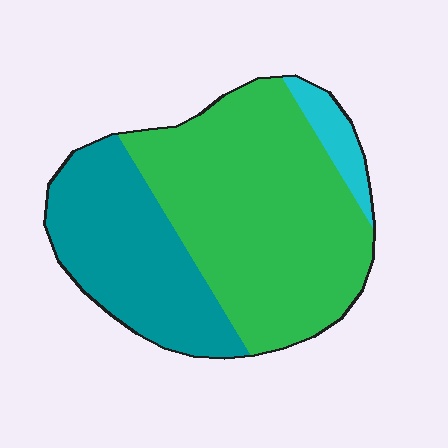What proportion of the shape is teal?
Teal takes up between a third and a half of the shape.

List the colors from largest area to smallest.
From largest to smallest: green, teal, cyan.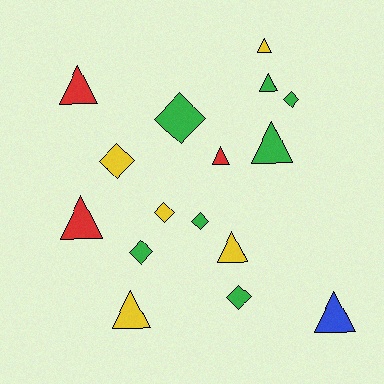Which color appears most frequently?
Green, with 7 objects.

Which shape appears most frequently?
Triangle, with 9 objects.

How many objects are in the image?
There are 16 objects.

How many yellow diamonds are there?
There are 2 yellow diamonds.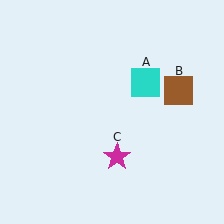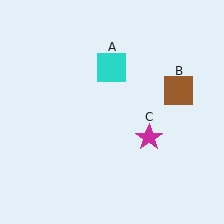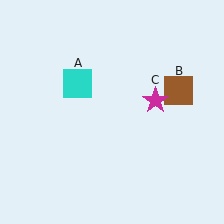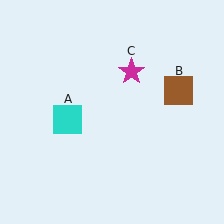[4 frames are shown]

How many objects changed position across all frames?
2 objects changed position: cyan square (object A), magenta star (object C).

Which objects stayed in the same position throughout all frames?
Brown square (object B) remained stationary.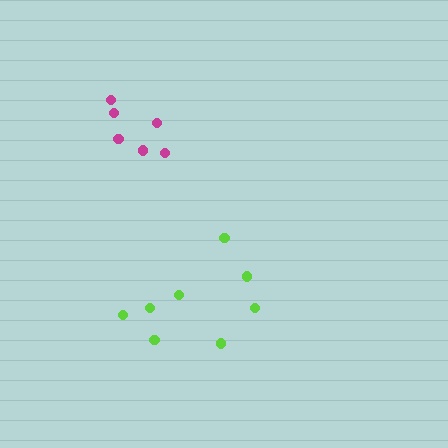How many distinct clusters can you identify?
There are 2 distinct clusters.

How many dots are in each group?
Group 1: 8 dots, Group 2: 6 dots (14 total).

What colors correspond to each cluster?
The clusters are colored: lime, magenta.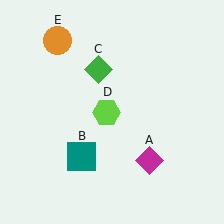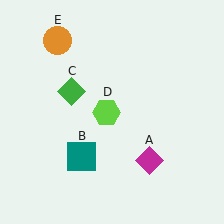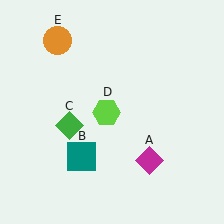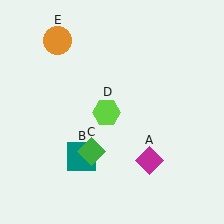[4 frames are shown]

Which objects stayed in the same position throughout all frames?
Magenta diamond (object A) and teal square (object B) and lime hexagon (object D) and orange circle (object E) remained stationary.